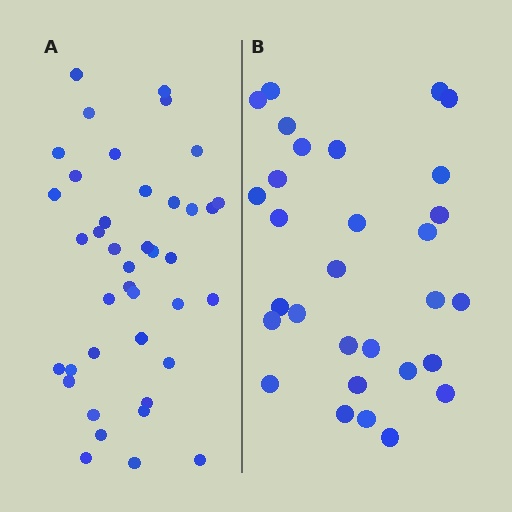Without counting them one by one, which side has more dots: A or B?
Region A (the left region) has more dots.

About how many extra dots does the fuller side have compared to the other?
Region A has roughly 10 or so more dots than region B.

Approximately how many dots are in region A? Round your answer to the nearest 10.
About 40 dots.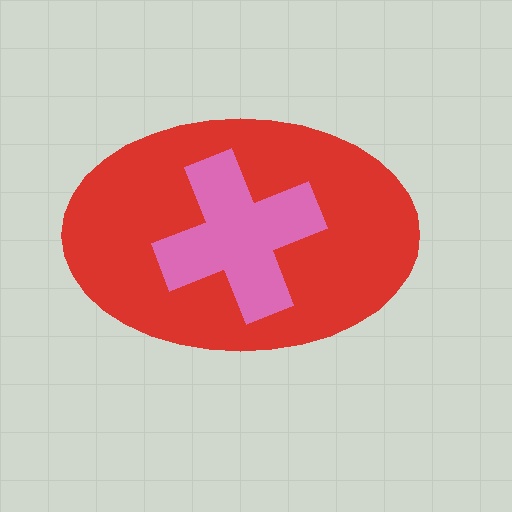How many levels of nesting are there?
2.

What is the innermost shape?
The pink cross.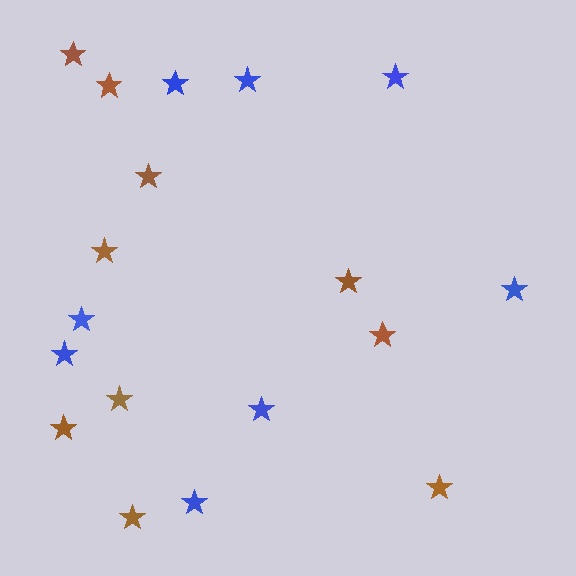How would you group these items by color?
There are 2 groups: one group of blue stars (8) and one group of brown stars (10).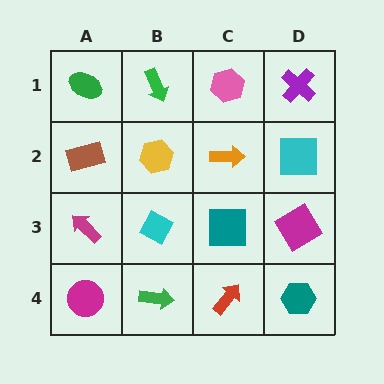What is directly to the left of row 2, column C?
A yellow hexagon.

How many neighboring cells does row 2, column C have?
4.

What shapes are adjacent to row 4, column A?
A magenta arrow (row 3, column A), a green arrow (row 4, column B).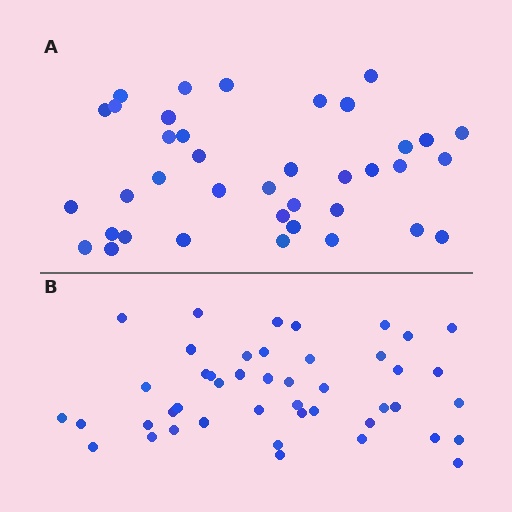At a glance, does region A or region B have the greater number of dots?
Region B (the bottom region) has more dots.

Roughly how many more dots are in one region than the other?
Region B has roughly 8 or so more dots than region A.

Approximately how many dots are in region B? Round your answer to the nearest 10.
About 40 dots. (The exact count is 45, which rounds to 40.)